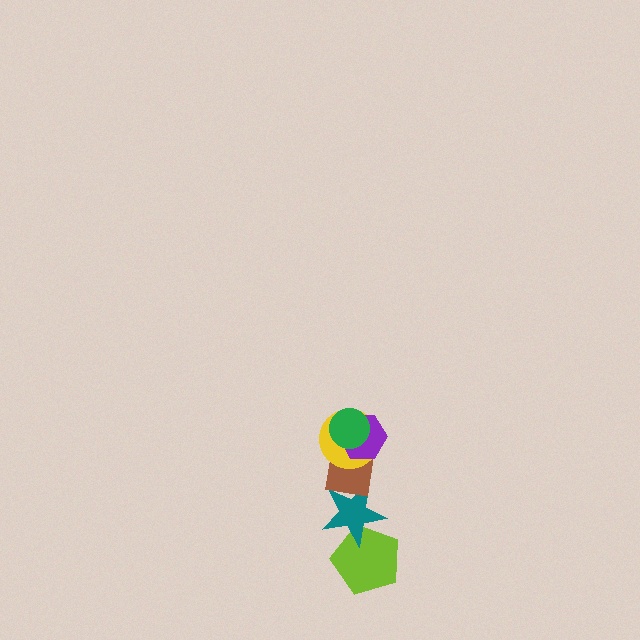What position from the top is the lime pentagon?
The lime pentagon is 6th from the top.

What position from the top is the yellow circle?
The yellow circle is 3rd from the top.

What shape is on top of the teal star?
The brown square is on top of the teal star.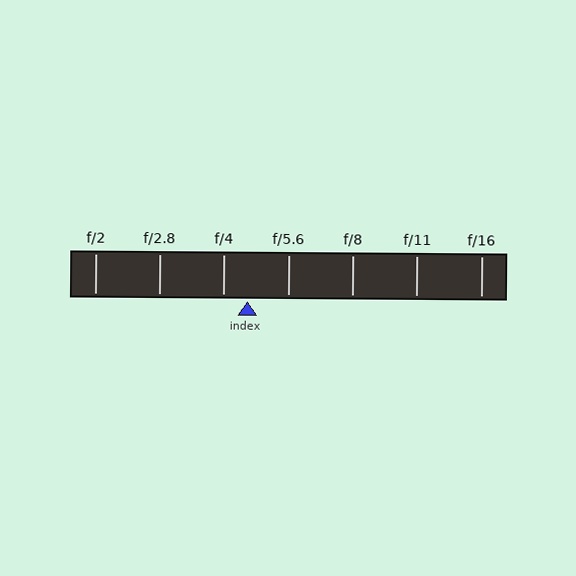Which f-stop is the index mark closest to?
The index mark is closest to f/4.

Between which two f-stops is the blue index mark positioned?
The index mark is between f/4 and f/5.6.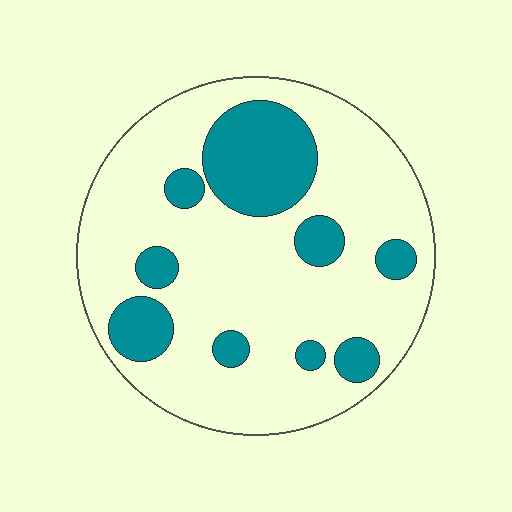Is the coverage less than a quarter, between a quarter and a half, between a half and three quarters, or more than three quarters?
Less than a quarter.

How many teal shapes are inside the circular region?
9.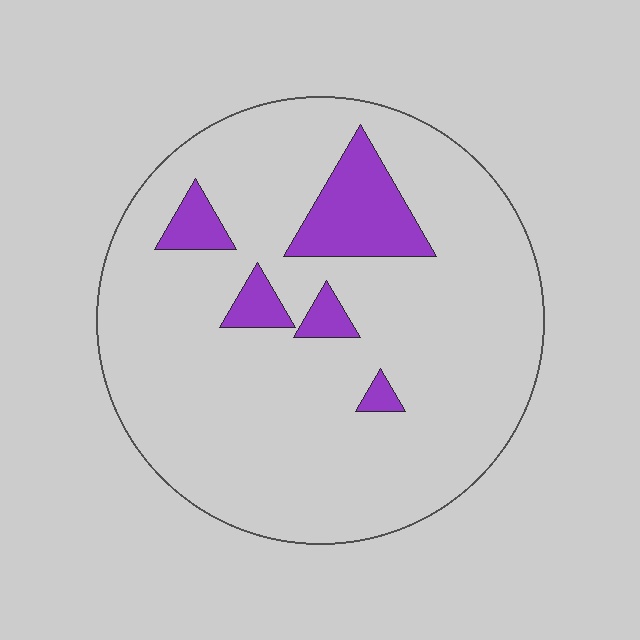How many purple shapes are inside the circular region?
5.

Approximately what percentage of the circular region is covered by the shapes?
Approximately 10%.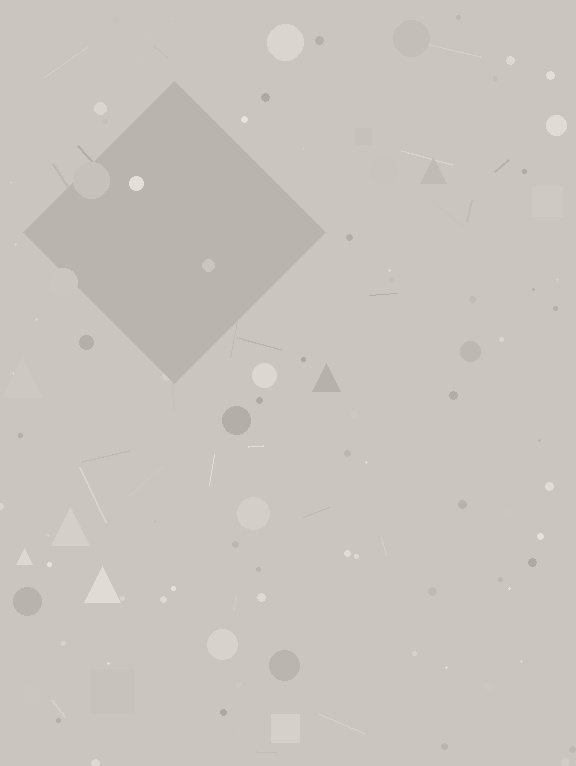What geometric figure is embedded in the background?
A diamond is embedded in the background.